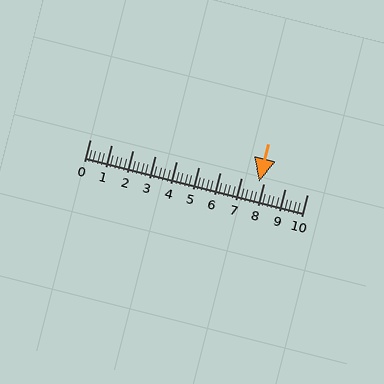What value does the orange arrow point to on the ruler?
The orange arrow points to approximately 7.8.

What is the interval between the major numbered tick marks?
The major tick marks are spaced 1 units apart.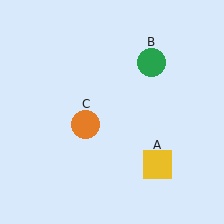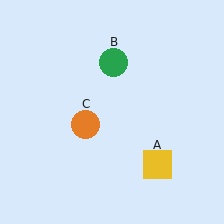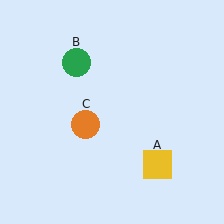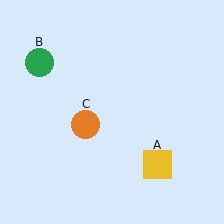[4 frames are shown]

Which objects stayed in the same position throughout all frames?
Yellow square (object A) and orange circle (object C) remained stationary.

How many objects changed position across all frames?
1 object changed position: green circle (object B).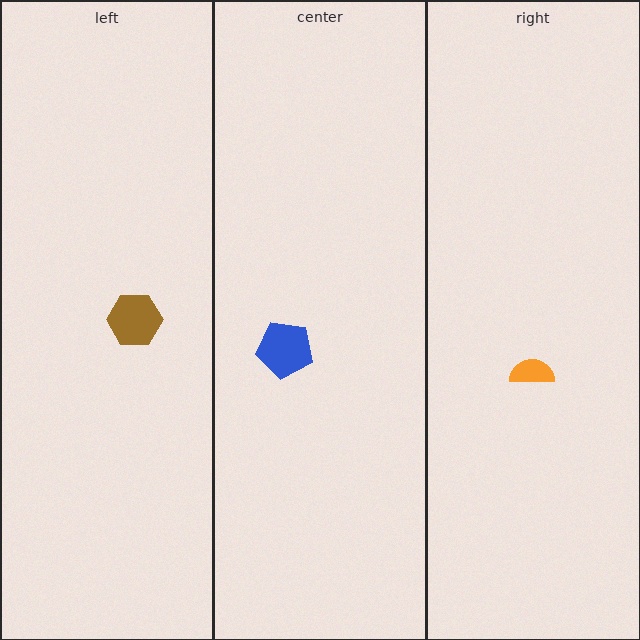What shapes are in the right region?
The orange semicircle.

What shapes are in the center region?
The blue pentagon.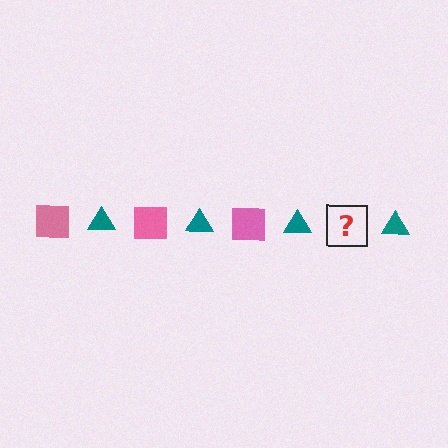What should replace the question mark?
The question mark should be replaced with a pink square.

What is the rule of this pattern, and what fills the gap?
The rule is that the pattern alternates between pink square and teal triangle. The gap should be filled with a pink square.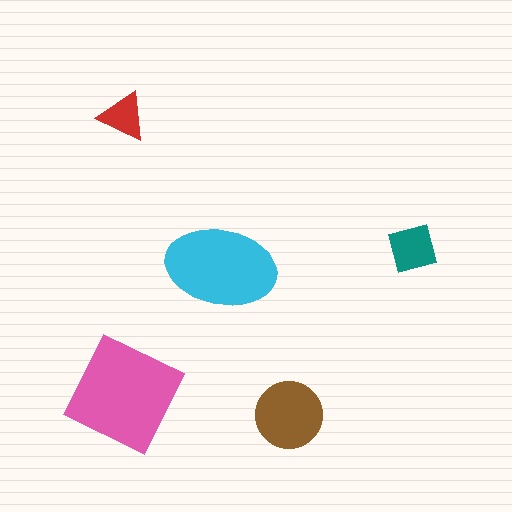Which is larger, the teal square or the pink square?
The pink square.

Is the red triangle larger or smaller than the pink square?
Smaller.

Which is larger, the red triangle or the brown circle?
The brown circle.